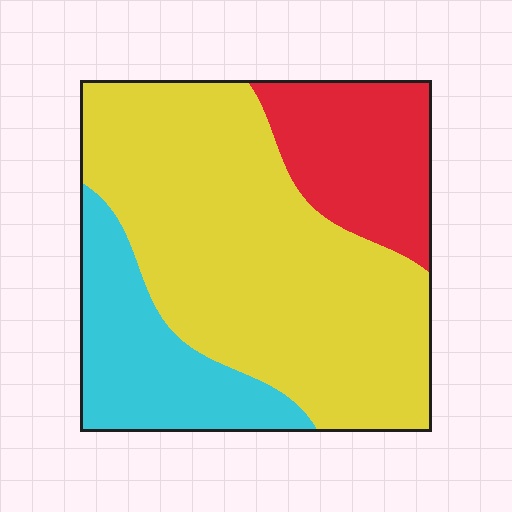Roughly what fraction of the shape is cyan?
Cyan covers about 20% of the shape.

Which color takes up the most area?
Yellow, at roughly 60%.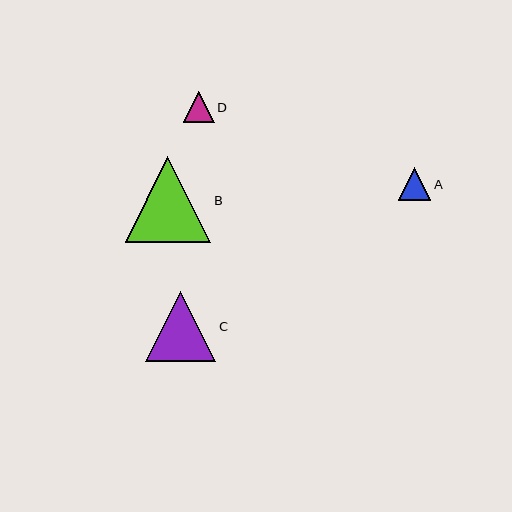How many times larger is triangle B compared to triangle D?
Triangle B is approximately 2.8 times the size of triangle D.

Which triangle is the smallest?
Triangle D is the smallest with a size of approximately 31 pixels.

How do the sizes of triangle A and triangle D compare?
Triangle A and triangle D are approximately the same size.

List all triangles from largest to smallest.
From largest to smallest: B, C, A, D.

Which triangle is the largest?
Triangle B is the largest with a size of approximately 86 pixels.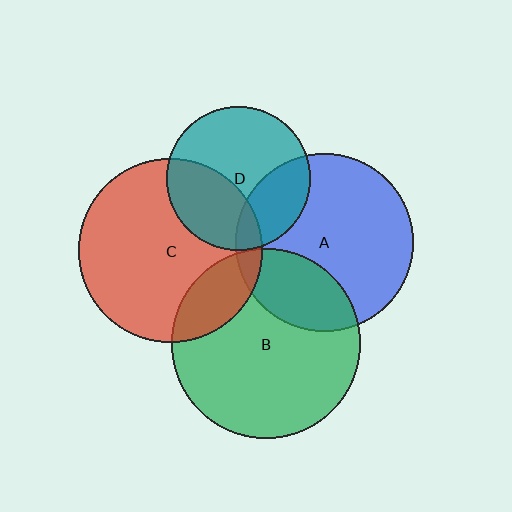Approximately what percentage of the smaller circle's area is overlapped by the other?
Approximately 5%.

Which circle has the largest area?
Circle B (green).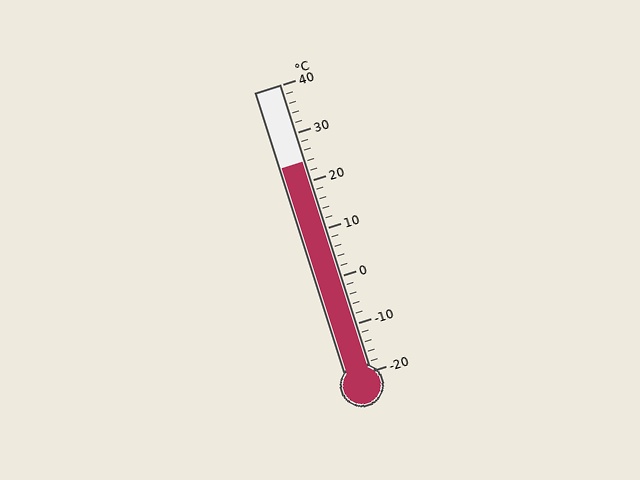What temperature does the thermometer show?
The thermometer shows approximately 24°C.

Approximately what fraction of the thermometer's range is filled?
The thermometer is filled to approximately 75% of its range.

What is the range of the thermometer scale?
The thermometer scale ranges from -20°C to 40°C.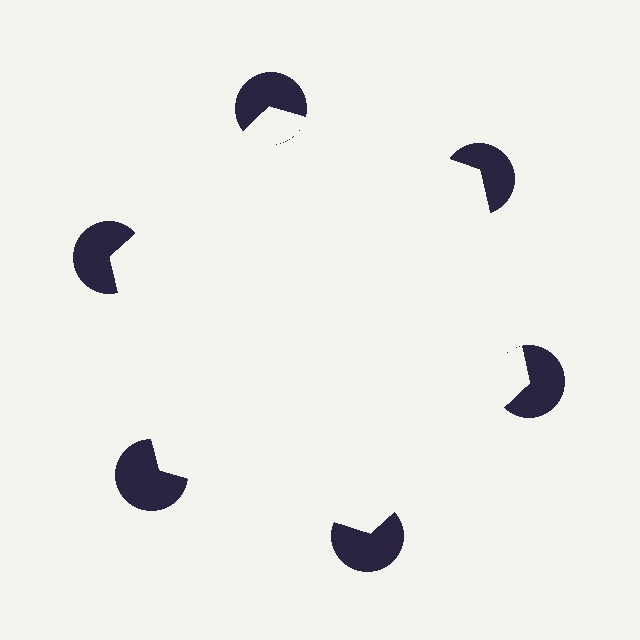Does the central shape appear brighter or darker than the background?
It typically appears slightly brighter than the background, even though no actual brightness change is drawn.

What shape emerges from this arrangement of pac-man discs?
An illusory hexagon — its edges are inferred from the aligned wedge cuts in the pac-man discs, not physically drawn.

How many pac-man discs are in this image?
There are 6 — one at each vertex of the illusory hexagon.